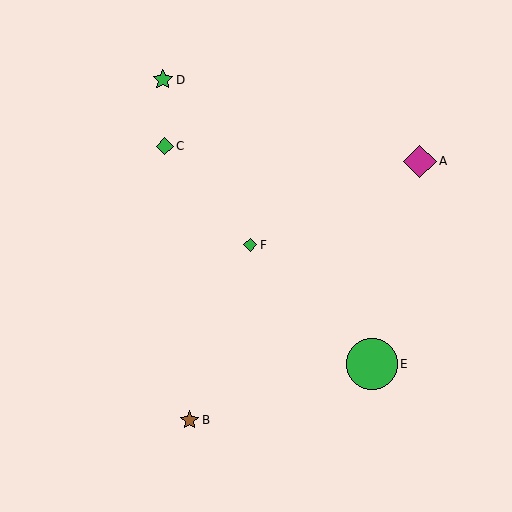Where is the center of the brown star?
The center of the brown star is at (190, 420).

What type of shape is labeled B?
Shape B is a brown star.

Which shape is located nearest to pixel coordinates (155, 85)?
The green star (labeled D) at (163, 80) is nearest to that location.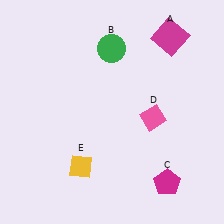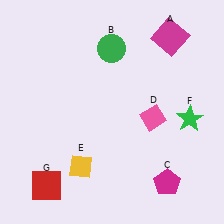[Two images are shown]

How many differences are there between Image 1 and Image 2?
There are 2 differences between the two images.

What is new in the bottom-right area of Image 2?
A green star (F) was added in the bottom-right area of Image 2.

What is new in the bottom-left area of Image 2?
A red square (G) was added in the bottom-left area of Image 2.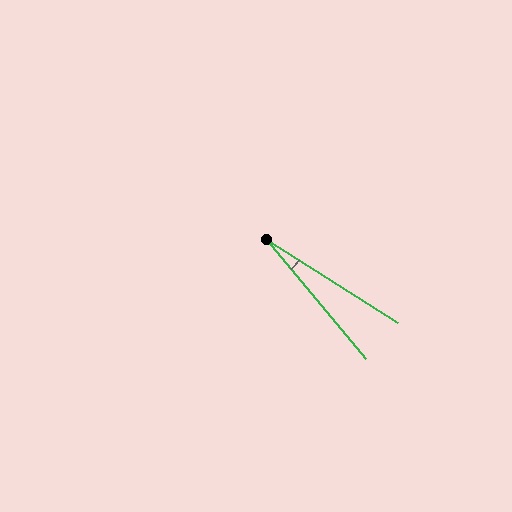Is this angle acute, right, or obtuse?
It is acute.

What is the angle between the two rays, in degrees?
Approximately 18 degrees.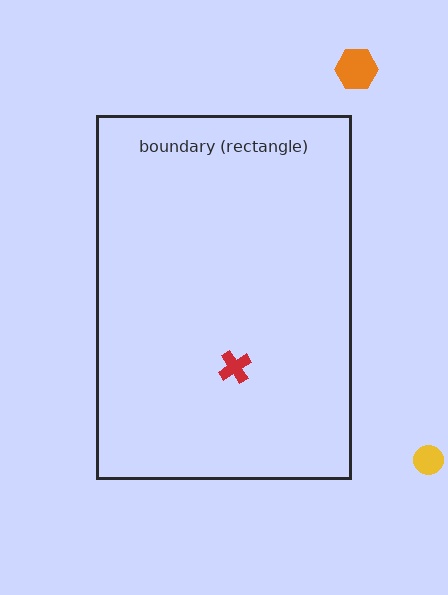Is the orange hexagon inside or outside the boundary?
Outside.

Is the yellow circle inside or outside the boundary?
Outside.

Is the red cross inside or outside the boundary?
Inside.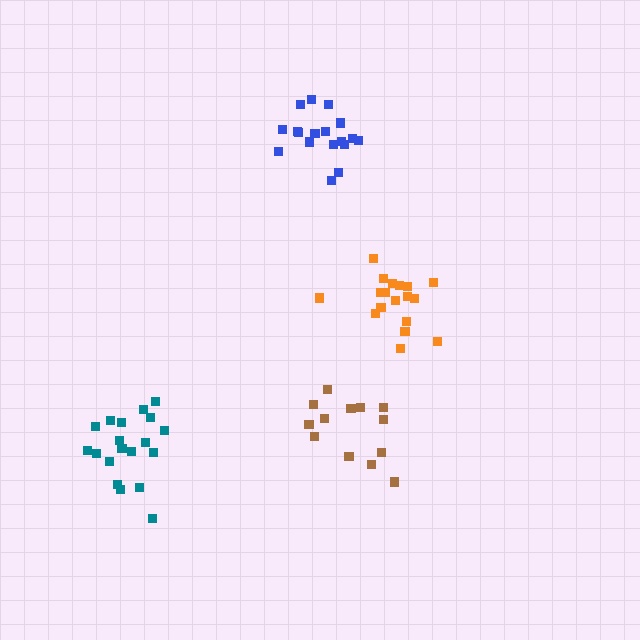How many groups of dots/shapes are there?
There are 4 groups.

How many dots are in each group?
Group 1: 19 dots, Group 2: 13 dots, Group 3: 18 dots, Group 4: 18 dots (68 total).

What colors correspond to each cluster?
The clusters are colored: teal, brown, blue, orange.